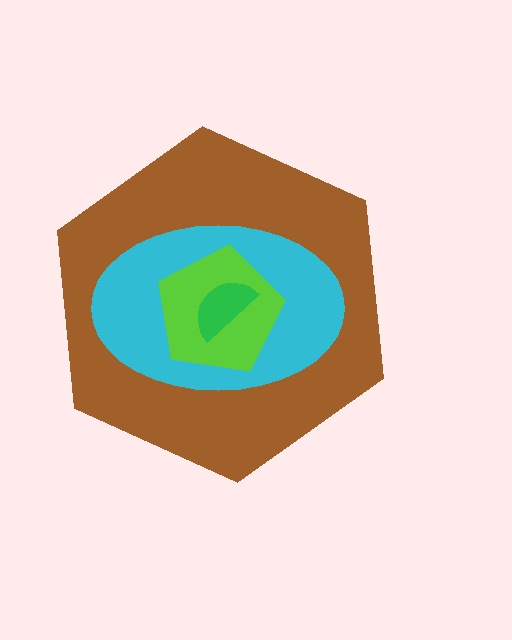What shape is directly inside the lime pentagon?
The green semicircle.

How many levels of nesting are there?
4.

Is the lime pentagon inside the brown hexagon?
Yes.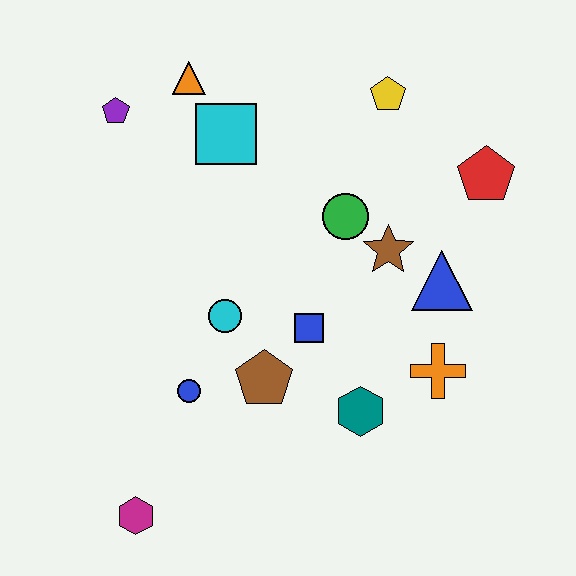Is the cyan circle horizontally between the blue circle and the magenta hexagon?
No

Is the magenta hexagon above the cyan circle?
No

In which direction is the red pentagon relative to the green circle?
The red pentagon is to the right of the green circle.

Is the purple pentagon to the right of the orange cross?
No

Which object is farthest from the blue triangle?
The magenta hexagon is farthest from the blue triangle.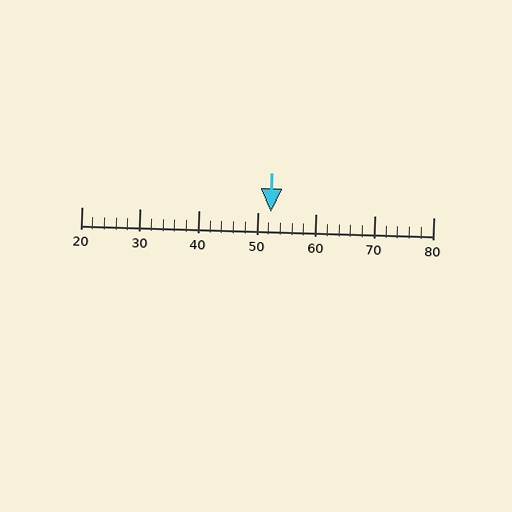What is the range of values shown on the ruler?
The ruler shows values from 20 to 80.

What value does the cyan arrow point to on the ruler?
The cyan arrow points to approximately 52.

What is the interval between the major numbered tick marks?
The major tick marks are spaced 10 units apart.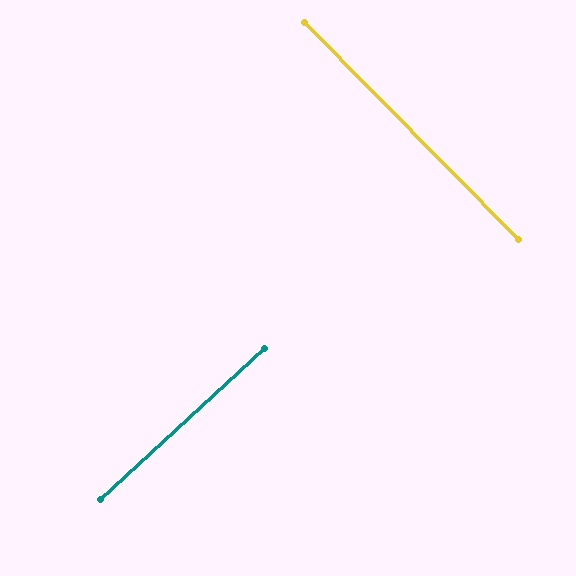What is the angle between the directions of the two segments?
Approximately 88 degrees.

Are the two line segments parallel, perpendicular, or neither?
Perpendicular — they meet at approximately 88°.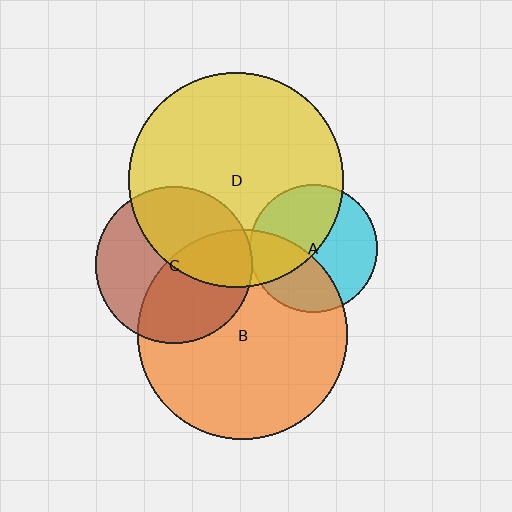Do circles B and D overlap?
Yes.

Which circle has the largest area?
Circle D (yellow).